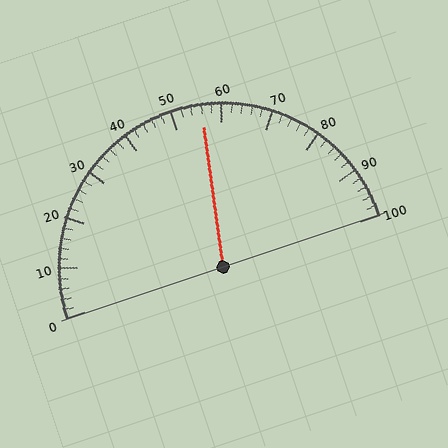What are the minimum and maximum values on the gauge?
The gauge ranges from 0 to 100.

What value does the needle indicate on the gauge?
The needle indicates approximately 56.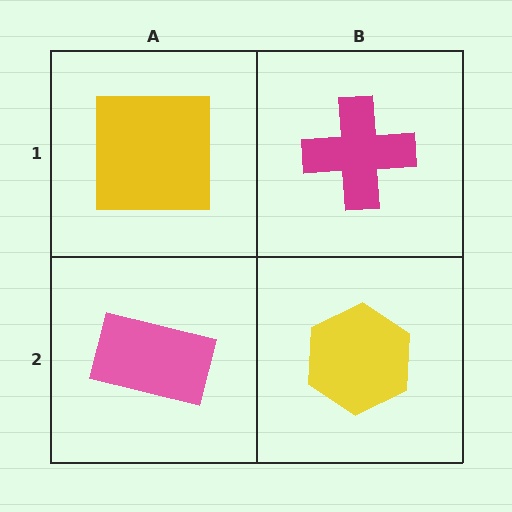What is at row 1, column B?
A magenta cross.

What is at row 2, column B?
A yellow hexagon.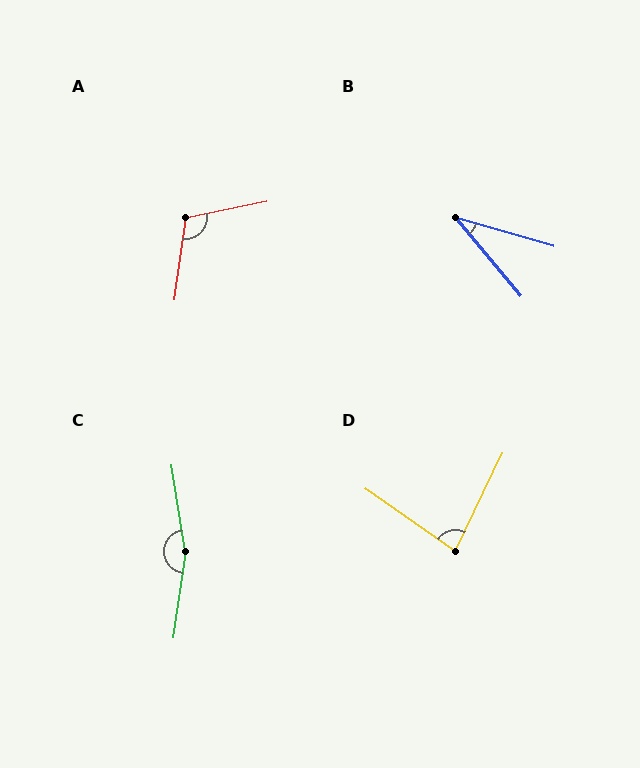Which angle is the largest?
C, at approximately 163 degrees.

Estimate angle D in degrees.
Approximately 81 degrees.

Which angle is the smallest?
B, at approximately 34 degrees.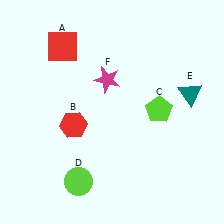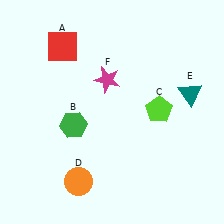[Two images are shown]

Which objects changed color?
B changed from red to green. D changed from lime to orange.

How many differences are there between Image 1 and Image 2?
There are 2 differences between the two images.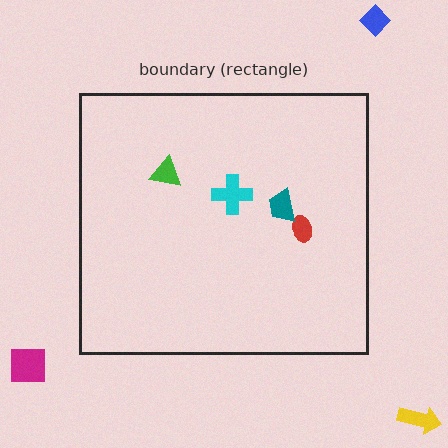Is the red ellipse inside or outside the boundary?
Inside.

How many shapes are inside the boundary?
4 inside, 3 outside.